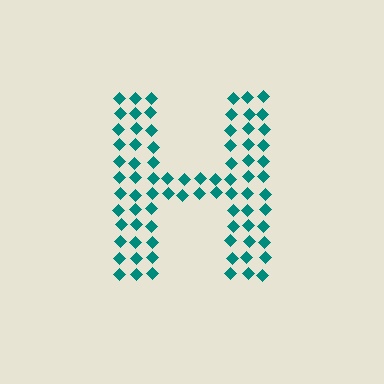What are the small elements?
The small elements are diamonds.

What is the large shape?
The large shape is the letter H.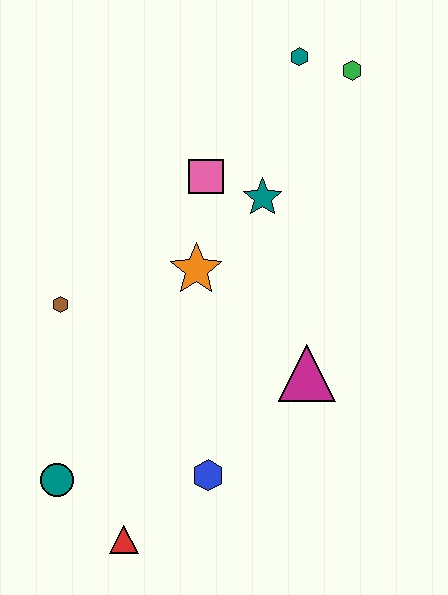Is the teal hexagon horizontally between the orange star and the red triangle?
No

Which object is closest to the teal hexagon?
The green hexagon is closest to the teal hexagon.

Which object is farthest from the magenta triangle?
The teal hexagon is farthest from the magenta triangle.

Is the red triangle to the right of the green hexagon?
No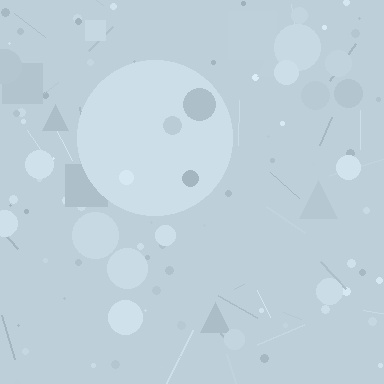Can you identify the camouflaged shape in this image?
The camouflaged shape is a circle.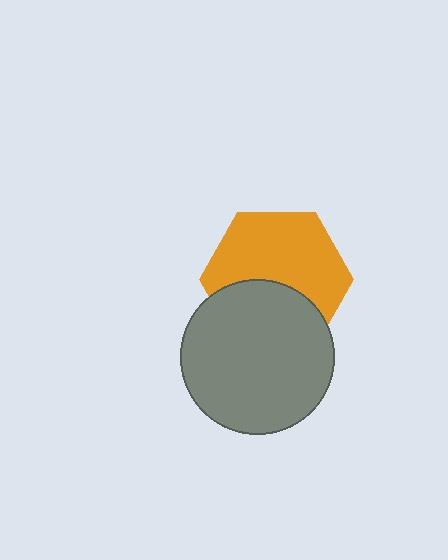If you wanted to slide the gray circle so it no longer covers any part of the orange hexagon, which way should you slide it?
Slide it down — that is the most direct way to separate the two shapes.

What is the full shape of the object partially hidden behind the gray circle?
The partially hidden object is an orange hexagon.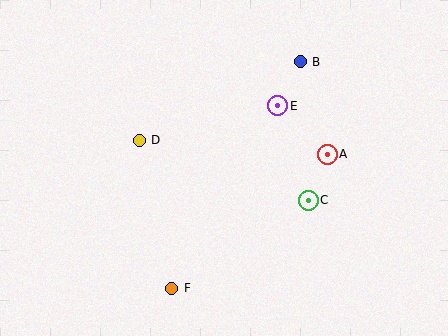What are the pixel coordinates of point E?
Point E is at (278, 106).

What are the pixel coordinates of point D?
Point D is at (139, 140).